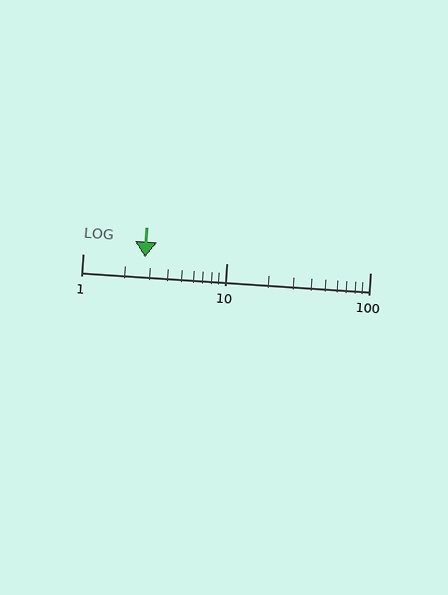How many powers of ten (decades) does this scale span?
The scale spans 2 decades, from 1 to 100.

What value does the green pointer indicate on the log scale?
The pointer indicates approximately 2.7.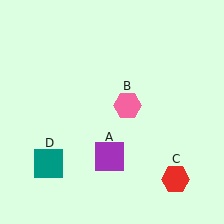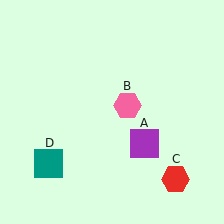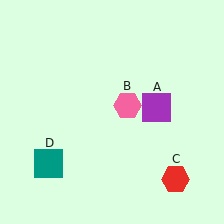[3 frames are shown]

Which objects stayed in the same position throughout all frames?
Pink hexagon (object B) and red hexagon (object C) and teal square (object D) remained stationary.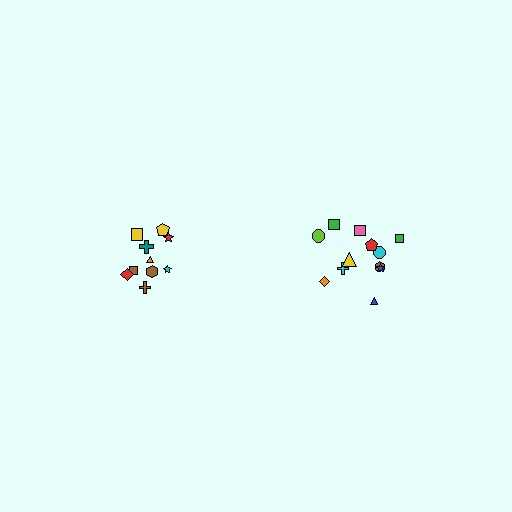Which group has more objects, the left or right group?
The right group.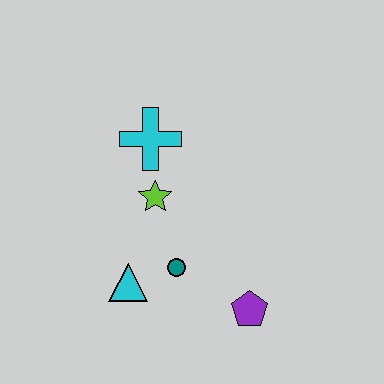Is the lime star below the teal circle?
No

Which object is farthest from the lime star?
The purple pentagon is farthest from the lime star.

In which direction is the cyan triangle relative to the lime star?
The cyan triangle is below the lime star.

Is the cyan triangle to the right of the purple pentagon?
No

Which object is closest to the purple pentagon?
The teal circle is closest to the purple pentagon.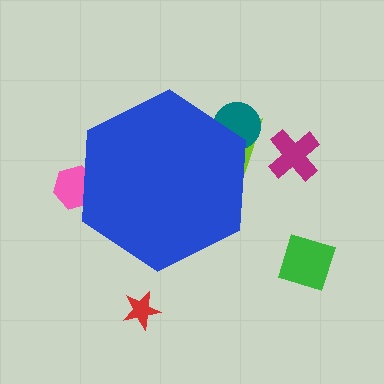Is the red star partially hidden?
No, the red star is fully visible.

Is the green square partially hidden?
No, the green square is fully visible.